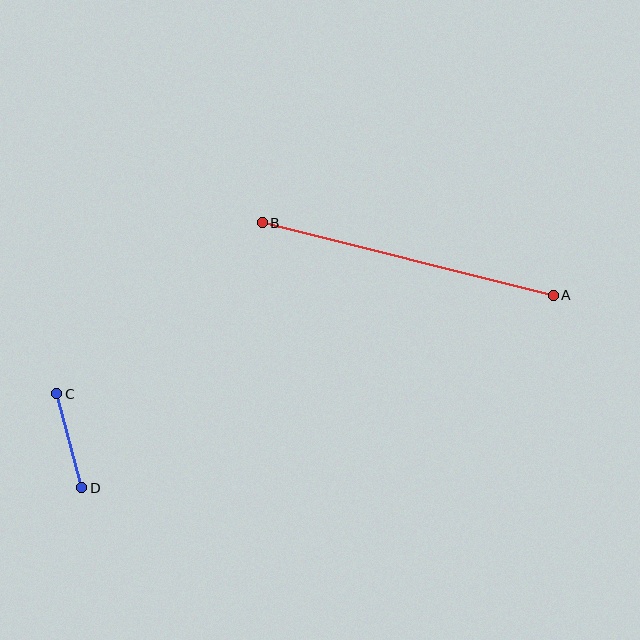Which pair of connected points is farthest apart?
Points A and B are farthest apart.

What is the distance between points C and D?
The distance is approximately 97 pixels.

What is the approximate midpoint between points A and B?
The midpoint is at approximately (408, 259) pixels.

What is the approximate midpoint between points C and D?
The midpoint is at approximately (69, 441) pixels.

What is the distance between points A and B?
The distance is approximately 300 pixels.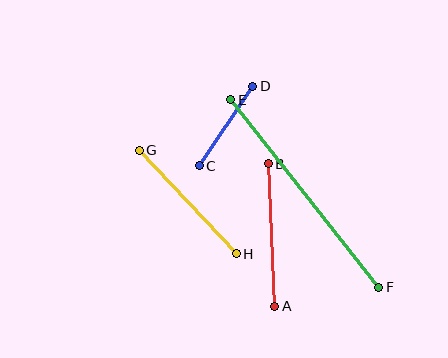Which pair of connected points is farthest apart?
Points E and F are farthest apart.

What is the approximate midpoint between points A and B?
The midpoint is at approximately (271, 235) pixels.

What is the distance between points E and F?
The distance is approximately 239 pixels.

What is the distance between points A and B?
The distance is approximately 143 pixels.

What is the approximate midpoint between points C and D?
The midpoint is at approximately (226, 126) pixels.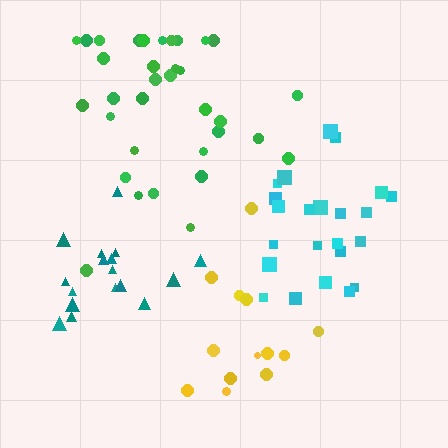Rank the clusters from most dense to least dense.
cyan, teal, green, yellow.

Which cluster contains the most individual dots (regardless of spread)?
Green (34).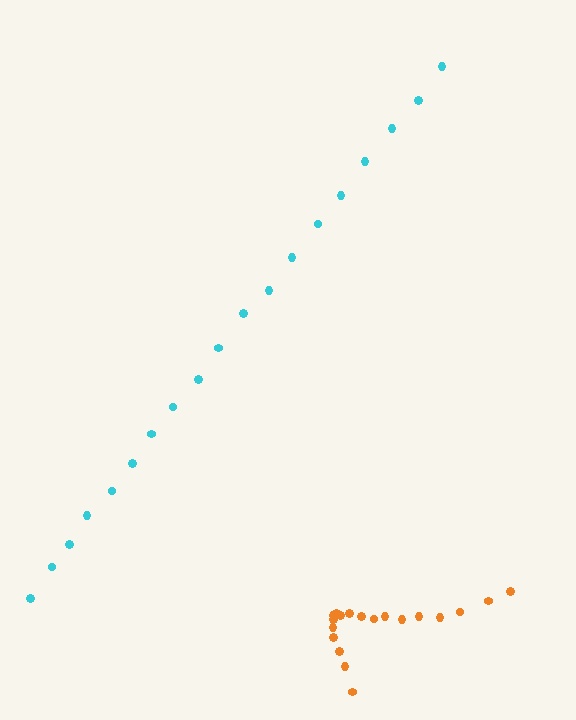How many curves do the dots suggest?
There are 2 distinct paths.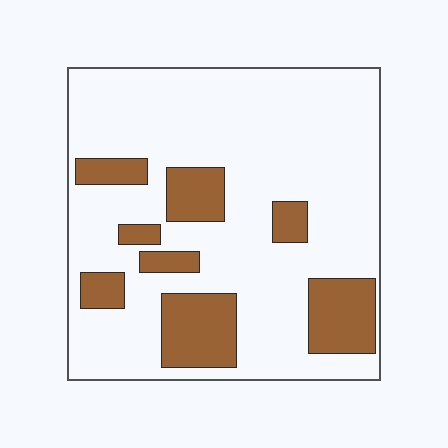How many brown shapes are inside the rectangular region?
8.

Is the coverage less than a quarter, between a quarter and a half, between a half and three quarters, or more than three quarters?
Less than a quarter.